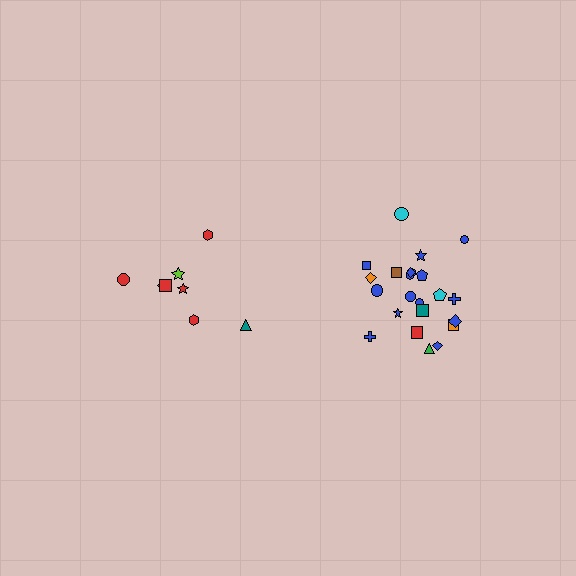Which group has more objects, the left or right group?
The right group.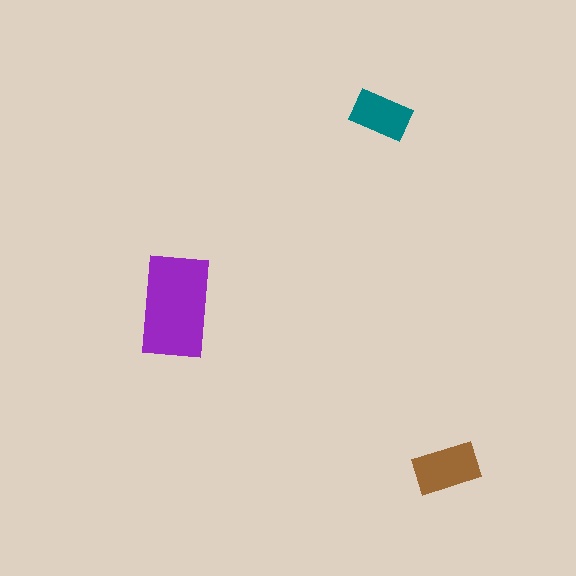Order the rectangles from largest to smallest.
the purple one, the brown one, the teal one.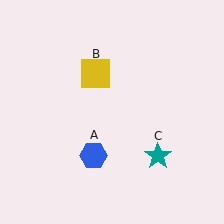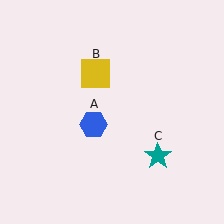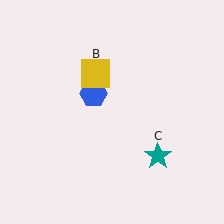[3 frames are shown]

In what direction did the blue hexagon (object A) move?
The blue hexagon (object A) moved up.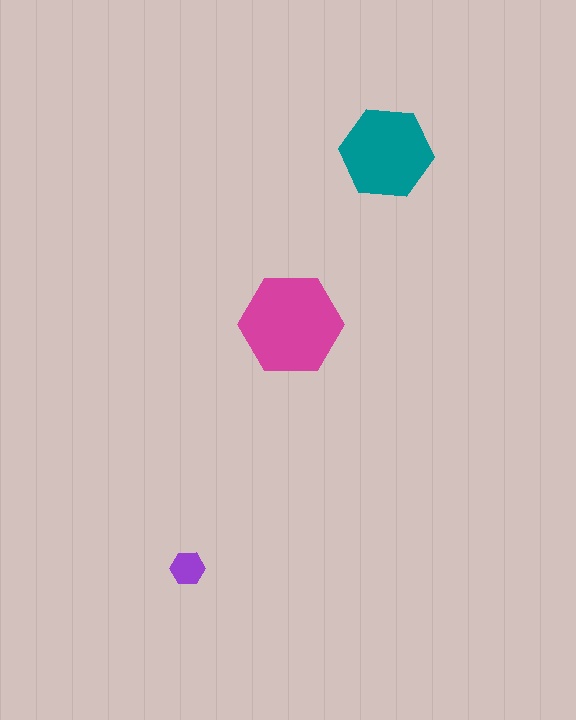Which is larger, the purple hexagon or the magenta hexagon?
The magenta one.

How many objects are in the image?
There are 3 objects in the image.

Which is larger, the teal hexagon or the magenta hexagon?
The magenta one.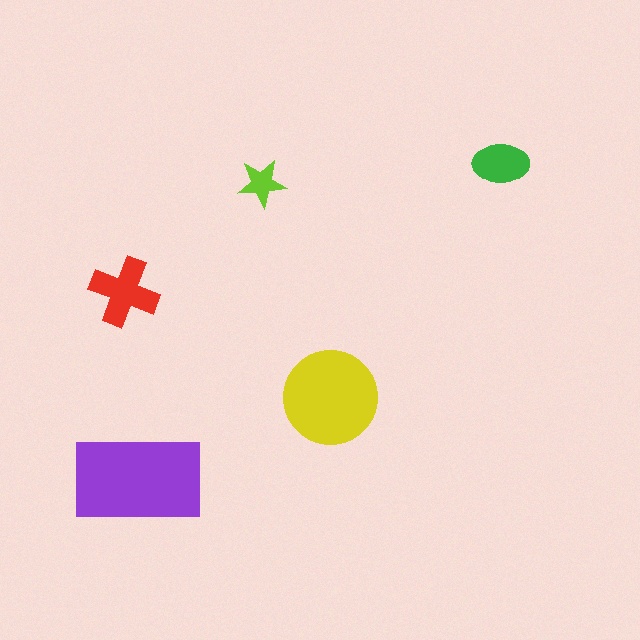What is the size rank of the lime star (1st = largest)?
5th.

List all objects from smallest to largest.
The lime star, the green ellipse, the red cross, the yellow circle, the purple rectangle.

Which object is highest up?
The green ellipse is topmost.